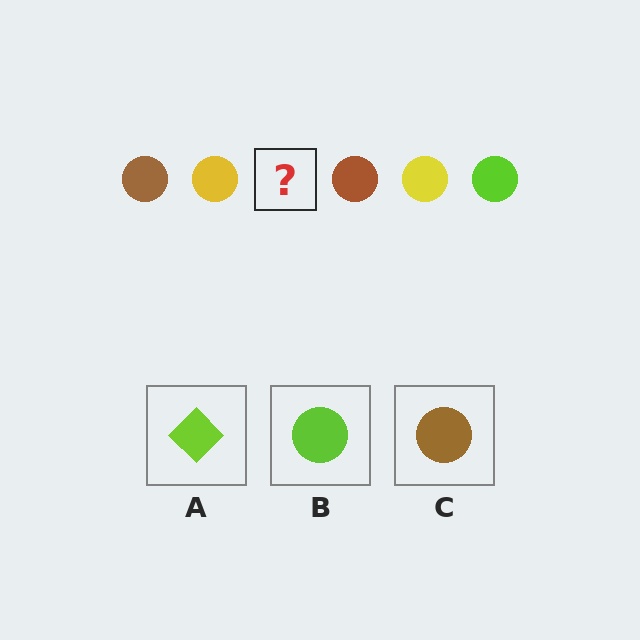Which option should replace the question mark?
Option B.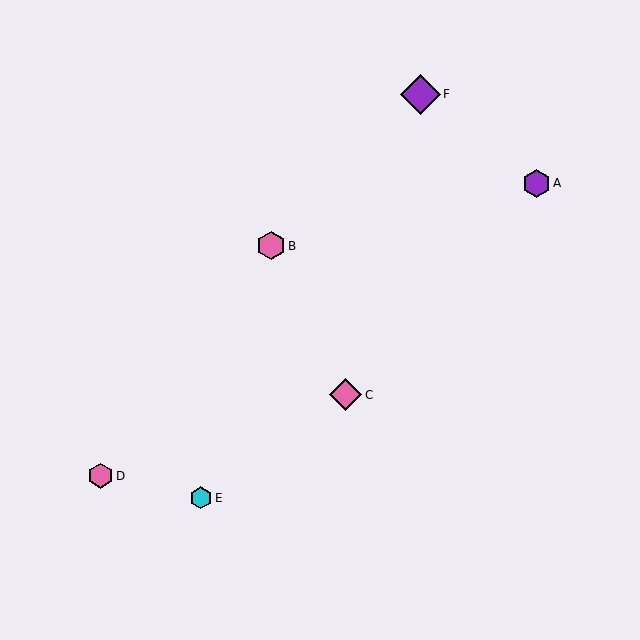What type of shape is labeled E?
Shape E is a cyan hexagon.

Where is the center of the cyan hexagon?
The center of the cyan hexagon is at (201, 498).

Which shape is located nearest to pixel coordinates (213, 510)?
The cyan hexagon (labeled E) at (201, 498) is nearest to that location.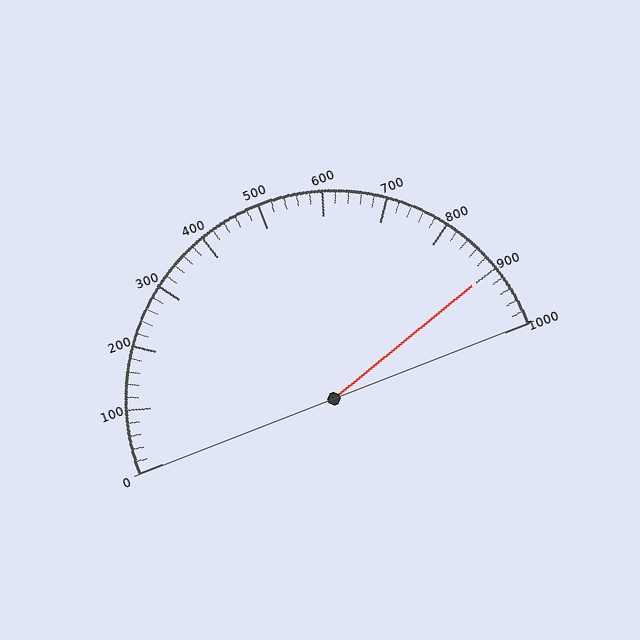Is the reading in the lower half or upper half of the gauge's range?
The reading is in the upper half of the range (0 to 1000).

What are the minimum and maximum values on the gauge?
The gauge ranges from 0 to 1000.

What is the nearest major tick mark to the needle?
The nearest major tick mark is 900.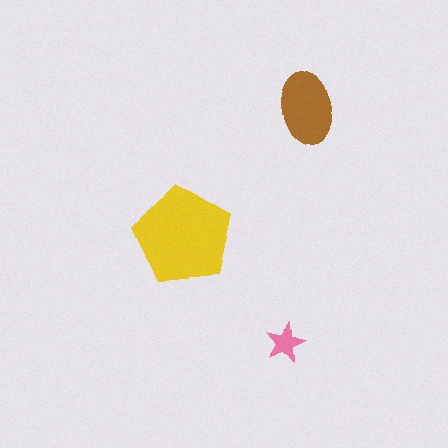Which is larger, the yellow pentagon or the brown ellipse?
The yellow pentagon.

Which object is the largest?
The yellow pentagon.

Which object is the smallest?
The pink star.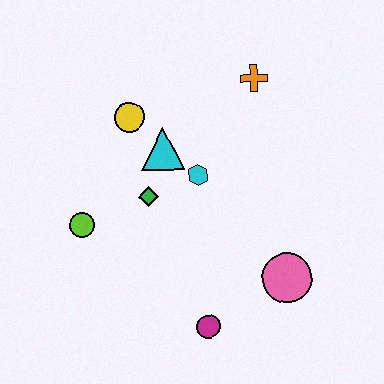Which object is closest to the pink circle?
The magenta circle is closest to the pink circle.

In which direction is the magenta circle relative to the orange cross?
The magenta circle is below the orange cross.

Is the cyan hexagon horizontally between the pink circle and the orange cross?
No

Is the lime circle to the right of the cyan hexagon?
No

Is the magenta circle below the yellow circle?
Yes